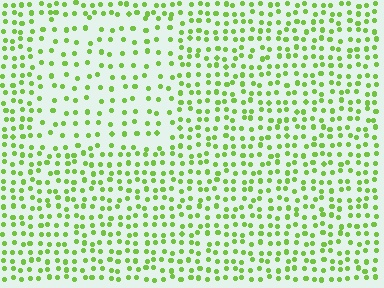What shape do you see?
I see a rectangle.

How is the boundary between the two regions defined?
The boundary is defined by a change in element density (approximately 1.8x ratio). All elements are the same color, size, and shape.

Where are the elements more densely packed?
The elements are more densely packed outside the rectangle boundary.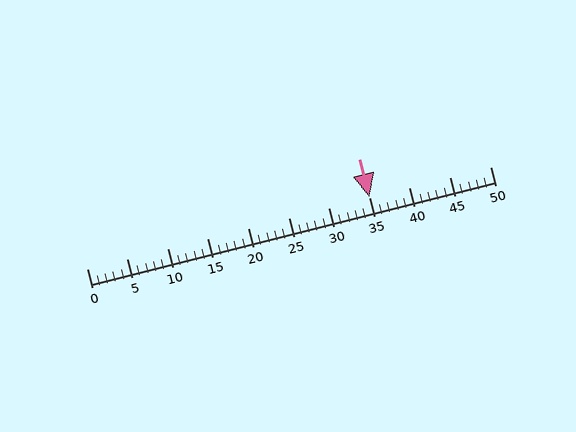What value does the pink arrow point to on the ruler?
The pink arrow points to approximately 35.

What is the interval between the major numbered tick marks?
The major tick marks are spaced 5 units apart.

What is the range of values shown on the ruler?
The ruler shows values from 0 to 50.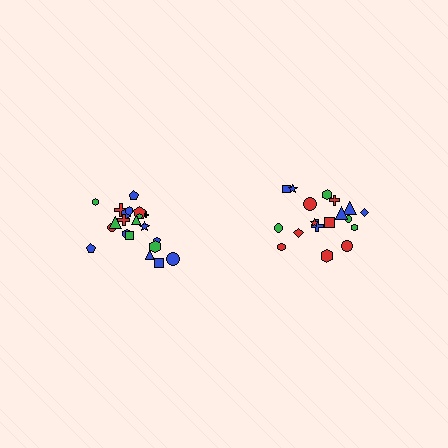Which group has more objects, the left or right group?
The left group.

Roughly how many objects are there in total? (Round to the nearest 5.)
Roughly 40 objects in total.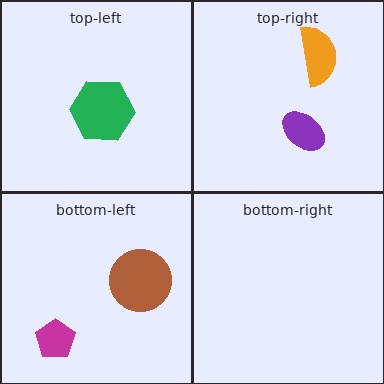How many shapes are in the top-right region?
2.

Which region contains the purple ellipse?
The top-right region.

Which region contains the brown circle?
The bottom-left region.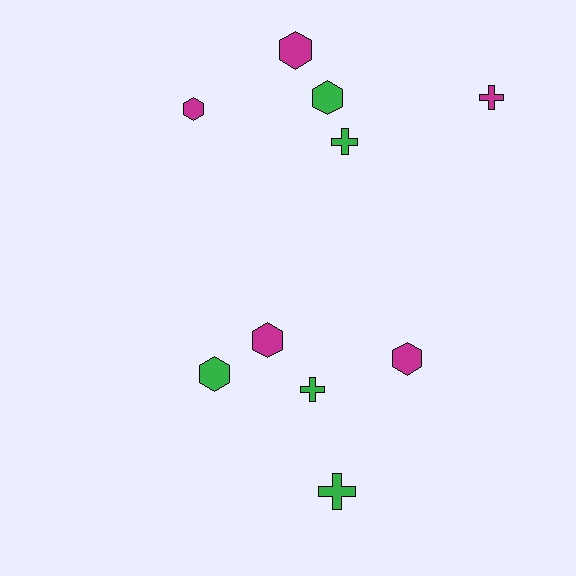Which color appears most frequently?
Green, with 5 objects.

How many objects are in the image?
There are 10 objects.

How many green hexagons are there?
There are 2 green hexagons.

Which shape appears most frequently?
Hexagon, with 6 objects.